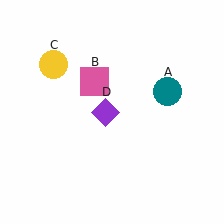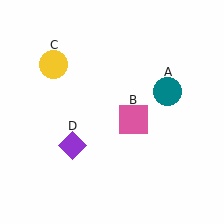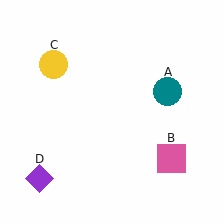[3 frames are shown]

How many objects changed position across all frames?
2 objects changed position: pink square (object B), purple diamond (object D).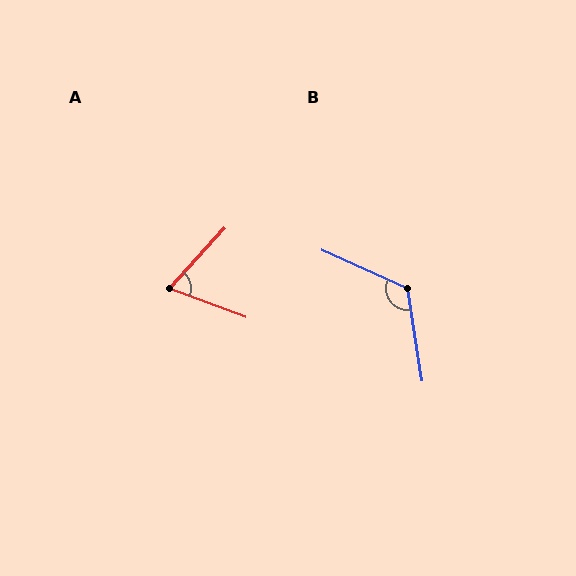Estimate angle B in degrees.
Approximately 123 degrees.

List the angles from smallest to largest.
A (68°), B (123°).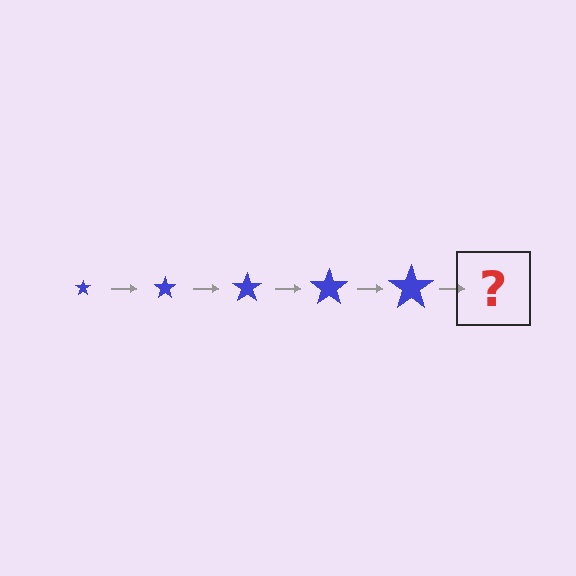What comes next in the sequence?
The next element should be a blue star, larger than the previous one.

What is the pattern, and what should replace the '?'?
The pattern is that the star gets progressively larger each step. The '?' should be a blue star, larger than the previous one.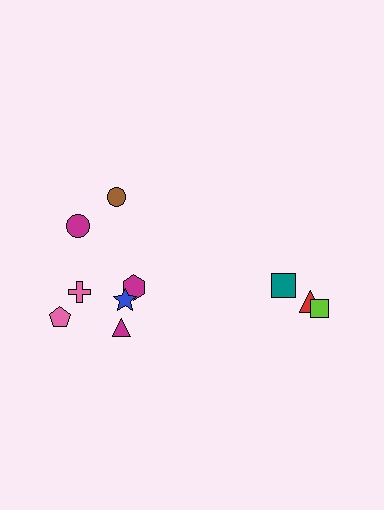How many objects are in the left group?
There are 7 objects.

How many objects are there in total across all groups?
There are 10 objects.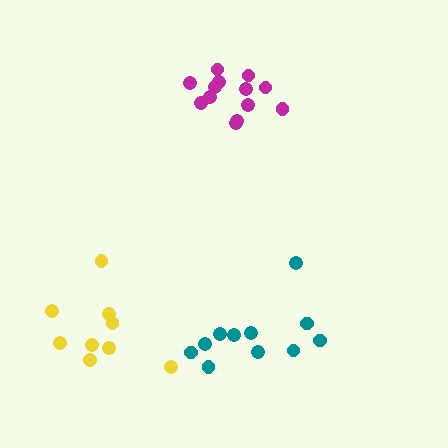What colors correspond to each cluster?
The clusters are colored: magenta, yellow, teal.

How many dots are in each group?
Group 1: 13 dots, Group 2: 9 dots, Group 3: 11 dots (33 total).